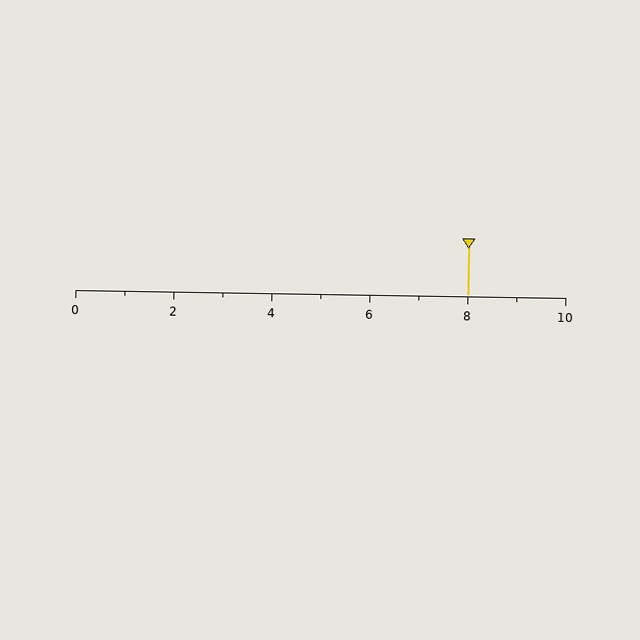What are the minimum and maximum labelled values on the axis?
The axis runs from 0 to 10.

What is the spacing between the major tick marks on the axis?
The major ticks are spaced 2 apart.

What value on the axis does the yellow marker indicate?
The marker indicates approximately 8.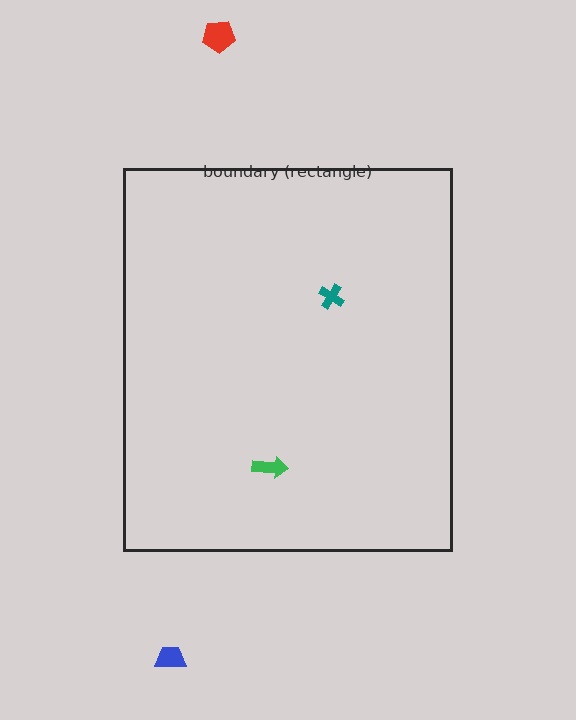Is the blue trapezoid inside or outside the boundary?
Outside.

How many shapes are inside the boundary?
2 inside, 2 outside.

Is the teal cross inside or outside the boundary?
Inside.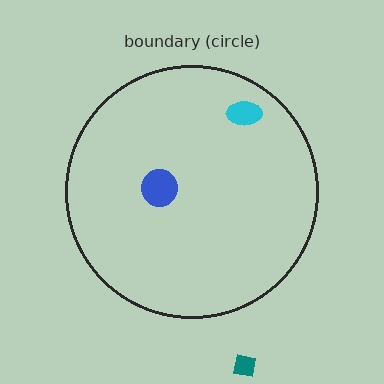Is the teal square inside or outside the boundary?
Outside.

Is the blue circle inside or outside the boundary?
Inside.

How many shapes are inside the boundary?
2 inside, 1 outside.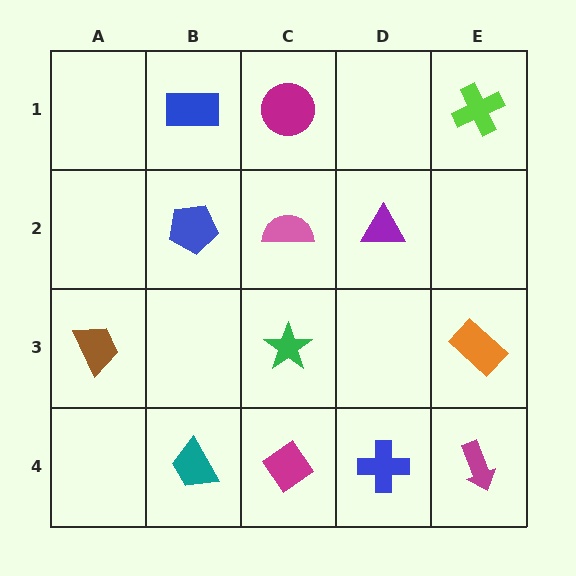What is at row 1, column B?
A blue rectangle.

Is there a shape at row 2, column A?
No, that cell is empty.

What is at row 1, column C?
A magenta circle.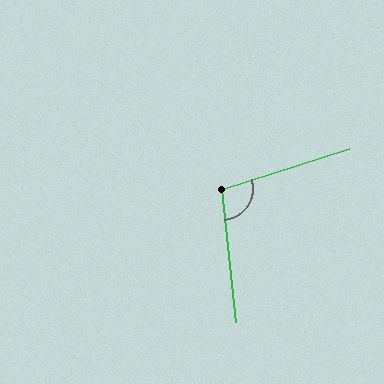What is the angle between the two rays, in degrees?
Approximately 101 degrees.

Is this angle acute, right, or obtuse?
It is obtuse.